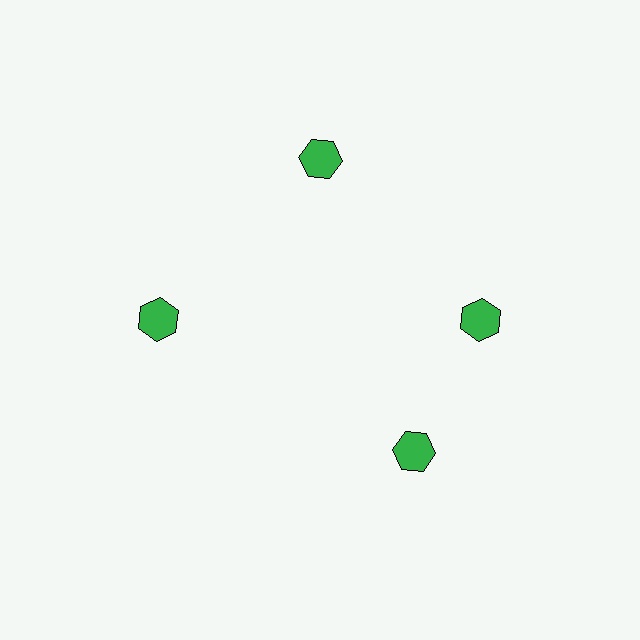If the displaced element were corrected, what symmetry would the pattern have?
It would have 4-fold rotational symmetry — the pattern would map onto itself every 90 degrees.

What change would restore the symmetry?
The symmetry would be restored by rotating it back into even spacing with its neighbors so that all 4 hexagons sit at equal angles and equal distance from the center.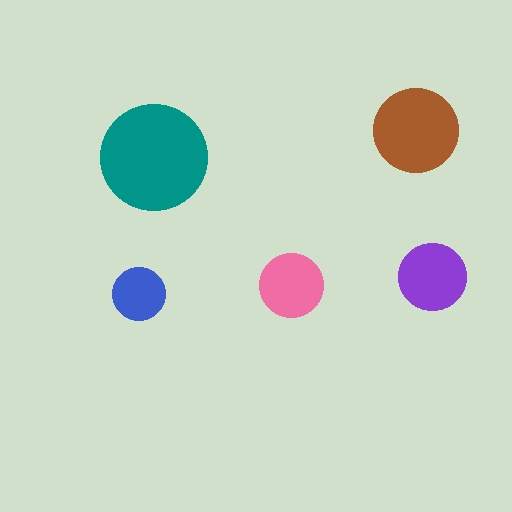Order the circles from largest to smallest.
the teal one, the brown one, the purple one, the pink one, the blue one.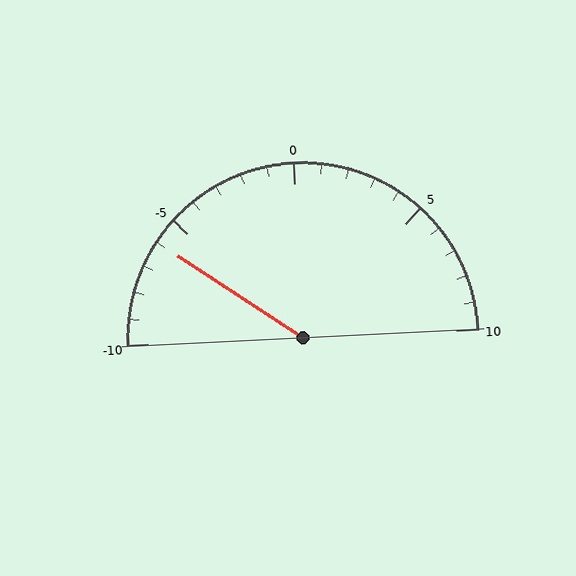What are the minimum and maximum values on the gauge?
The gauge ranges from -10 to 10.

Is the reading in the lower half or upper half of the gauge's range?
The reading is in the lower half of the range (-10 to 10).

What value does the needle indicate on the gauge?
The needle indicates approximately -6.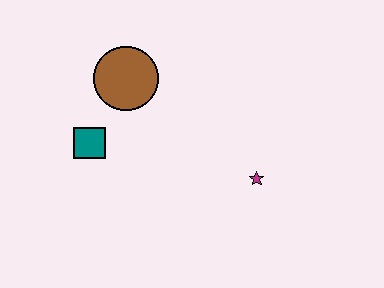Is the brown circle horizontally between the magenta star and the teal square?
Yes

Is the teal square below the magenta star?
No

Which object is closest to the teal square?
The brown circle is closest to the teal square.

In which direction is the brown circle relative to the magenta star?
The brown circle is to the left of the magenta star.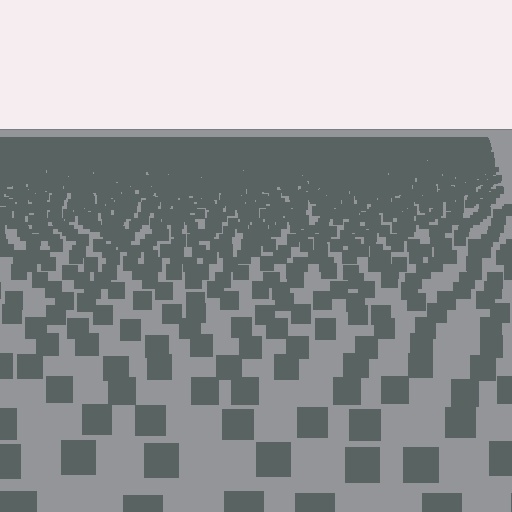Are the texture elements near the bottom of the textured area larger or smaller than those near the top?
Larger. Near the bottom, elements are closer to the viewer and appear at a bigger on-screen size.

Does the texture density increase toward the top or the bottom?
Density increases toward the top.